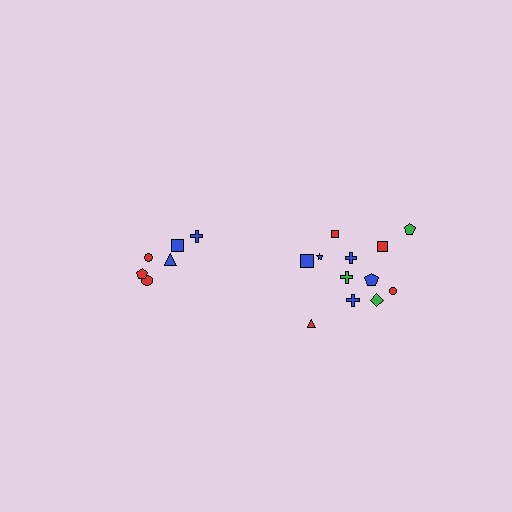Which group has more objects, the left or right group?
The right group.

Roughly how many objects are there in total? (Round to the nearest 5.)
Roughly 20 objects in total.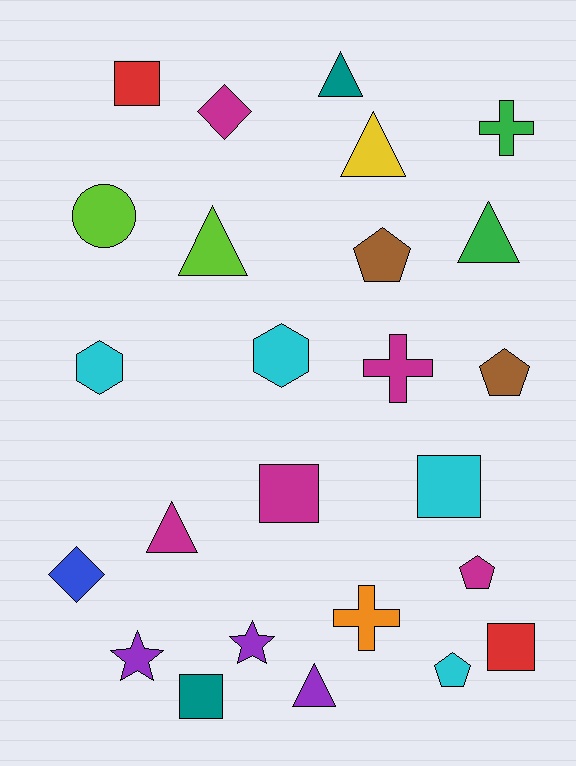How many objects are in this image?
There are 25 objects.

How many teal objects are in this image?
There are 2 teal objects.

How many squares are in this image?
There are 5 squares.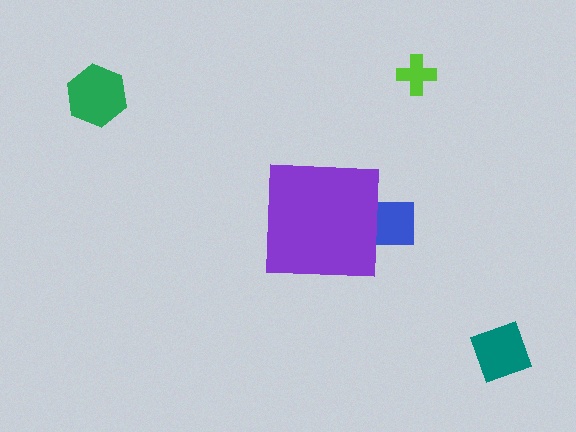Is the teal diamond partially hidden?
No, the teal diamond is fully visible.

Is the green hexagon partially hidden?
No, the green hexagon is fully visible.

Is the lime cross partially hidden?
No, the lime cross is fully visible.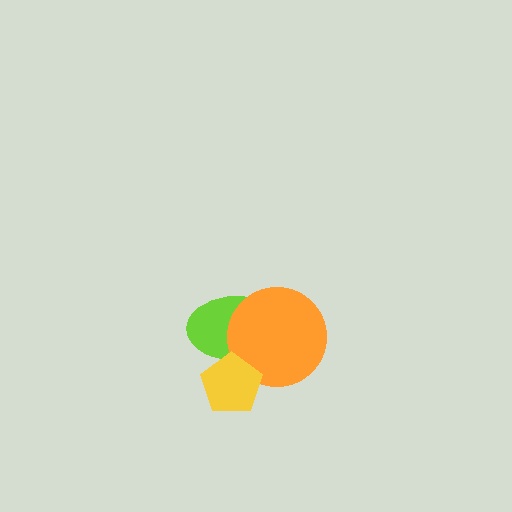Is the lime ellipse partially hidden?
Yes, it is partially covered by another shape.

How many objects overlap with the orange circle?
2 objects overlap with the orange circle.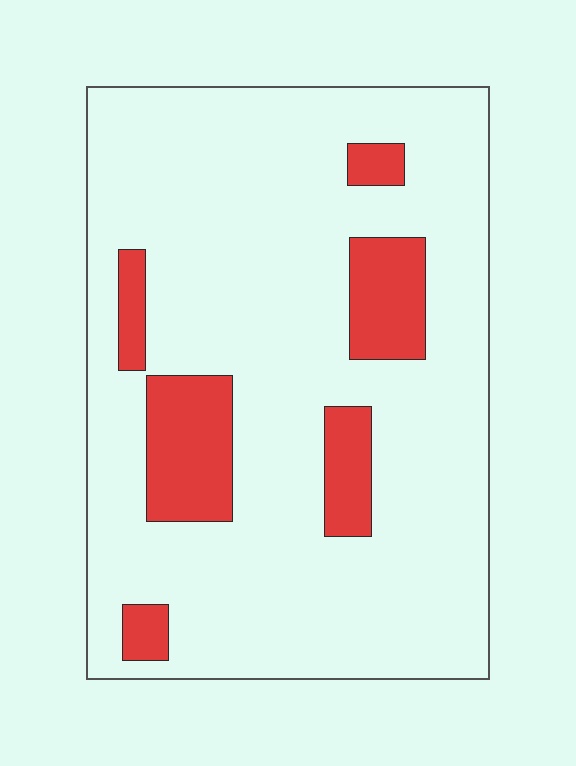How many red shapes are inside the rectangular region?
6.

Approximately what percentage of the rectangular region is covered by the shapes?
Approximately 15%.